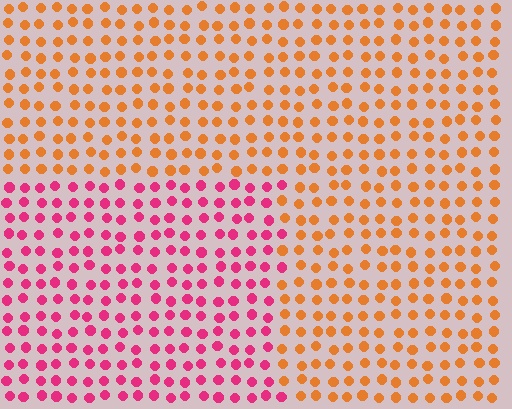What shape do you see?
I see a rectangle.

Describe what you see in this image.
The image is filled with small orange elements in a uniform arrangement. A rectangle-shaped region is visible where the elements are tinted to a slightly different hue, forming a subtle color boundary.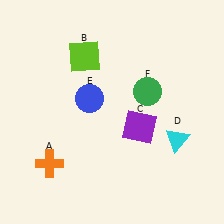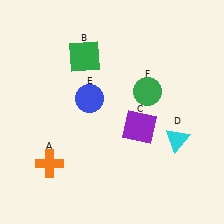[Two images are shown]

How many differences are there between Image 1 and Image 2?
There is 1 difference between the two images.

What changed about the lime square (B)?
In Image 1, B is lime. In Image 2, it changed to green.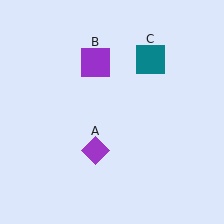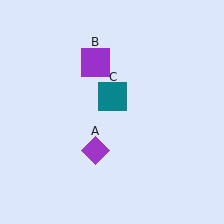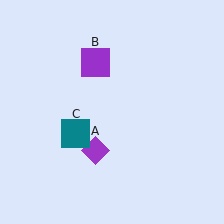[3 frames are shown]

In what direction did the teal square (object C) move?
The teal square (object C) moved down and to the left.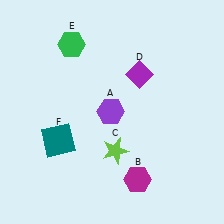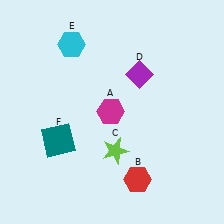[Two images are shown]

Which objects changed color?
A changed from purple to magenta. B changed from magenta to red. E changed from green to cyan.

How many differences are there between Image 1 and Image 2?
There are 3 differences between the two images.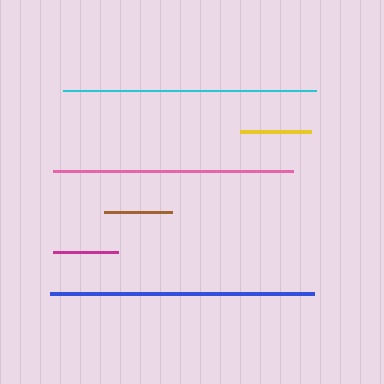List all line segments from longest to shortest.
From longest to shortest: blue, cyan, pink, yellow, brown, magenta.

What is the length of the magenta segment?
The magenta segment is approximately 65 pixels long.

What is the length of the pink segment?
The pink segment is approximately 240 pixels long.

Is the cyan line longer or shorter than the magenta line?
The cyan line is longer than the magenta line.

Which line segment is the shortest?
The magenta line is the shortest at approximately 65 pixels.